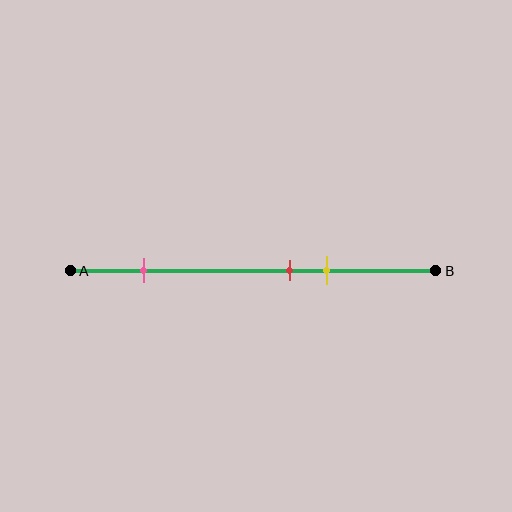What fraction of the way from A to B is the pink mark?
The pink mark is approximately 20% (0.2) of the way from A to B.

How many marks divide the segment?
There are 3 marks dividing the segment.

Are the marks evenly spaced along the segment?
No, the marks are not evenly spaced.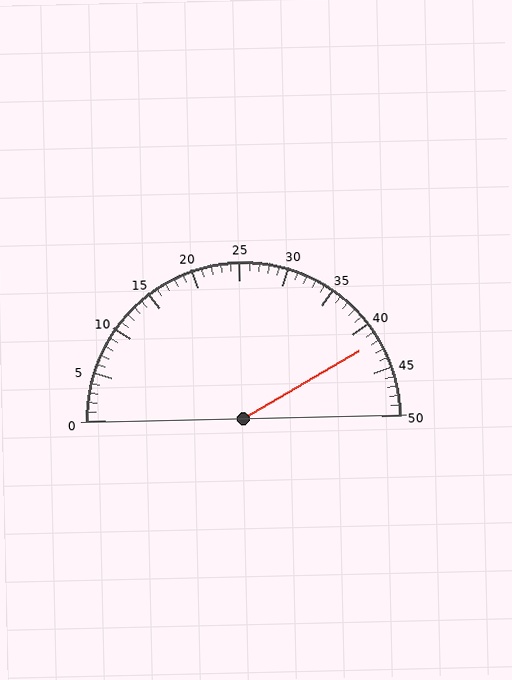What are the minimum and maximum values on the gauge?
The gauge ranges from 0 to 50.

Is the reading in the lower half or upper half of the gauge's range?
The reading is in the upper half of the range (0 to 50).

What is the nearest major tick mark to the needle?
The nearest major tick mark is 40.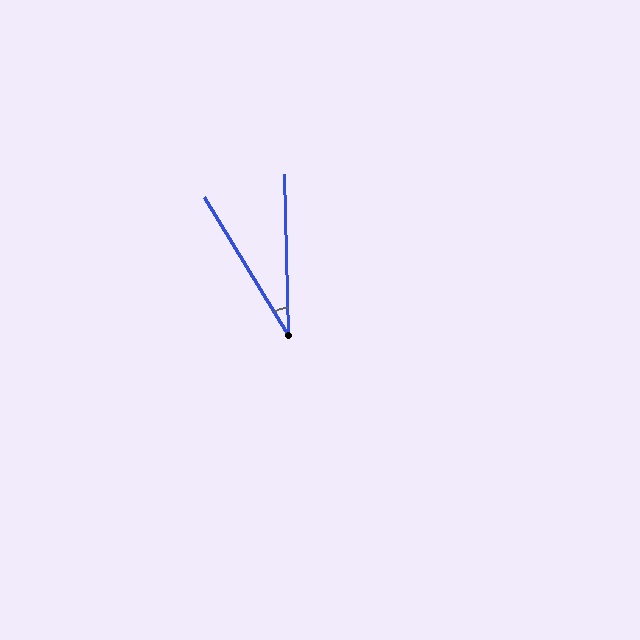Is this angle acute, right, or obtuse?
It is acute.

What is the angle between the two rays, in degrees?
Approximately 30 degrees.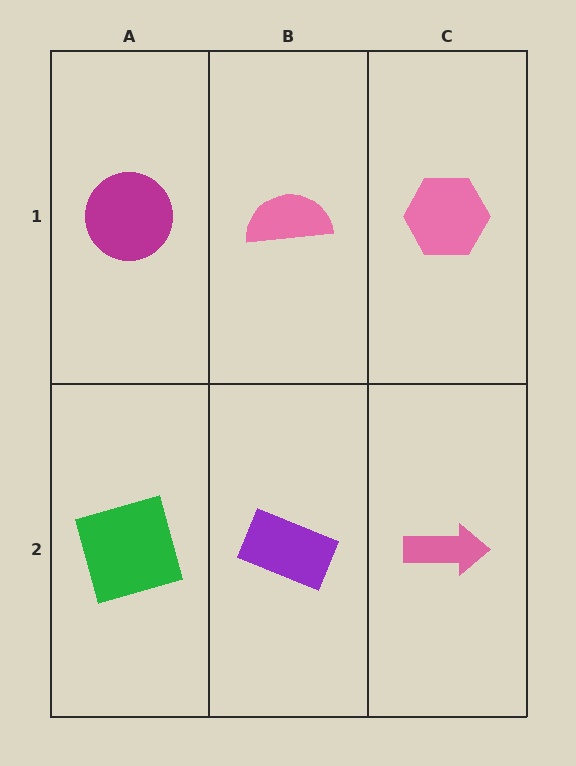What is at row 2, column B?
A purple rectangle.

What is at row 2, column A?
A green square.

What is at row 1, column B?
A pink semicircle.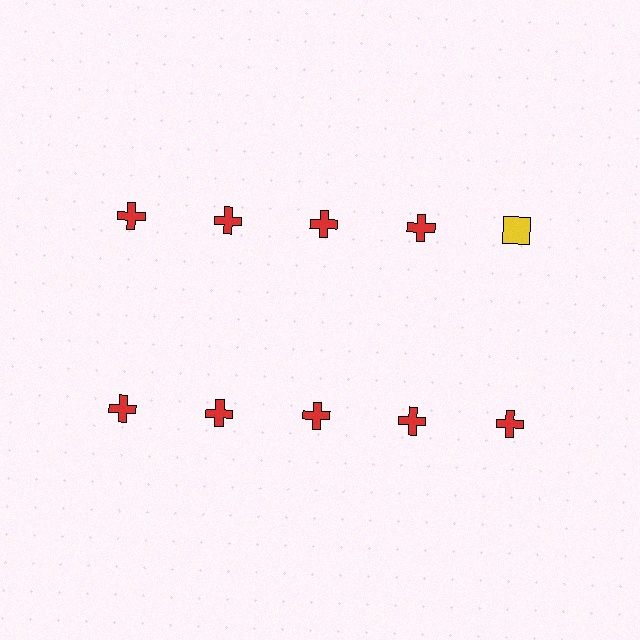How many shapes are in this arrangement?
There are 10 shapes arranged in a grid pattern.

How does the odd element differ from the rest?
It differs in both color (yellow instead of red) and shape (square instead of cross).